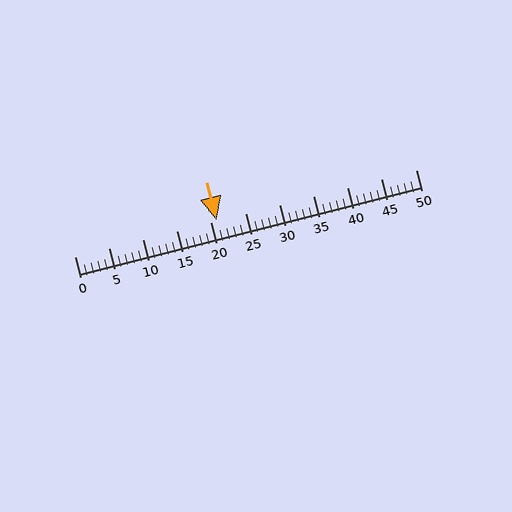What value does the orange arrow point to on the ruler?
The orange arrow points to approximately 21.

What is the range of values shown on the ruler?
The ruler shows values from 0 to 50.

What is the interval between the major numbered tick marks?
The major tick marks are spaced 5 units apart.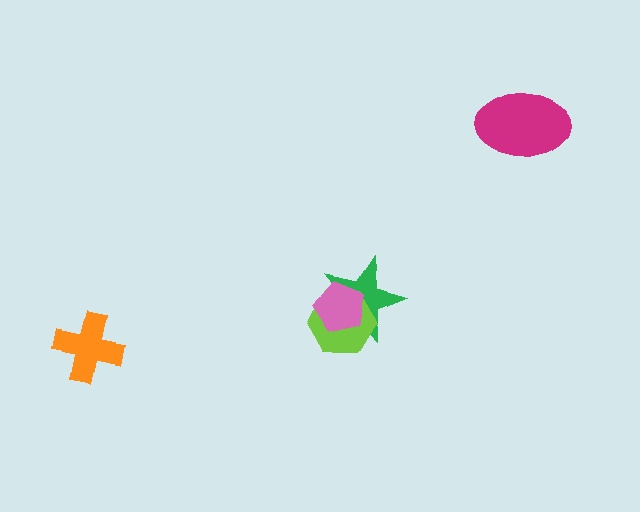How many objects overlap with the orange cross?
0 objects overlap with the orange cross.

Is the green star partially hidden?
Yes, it is partially covered by another shape.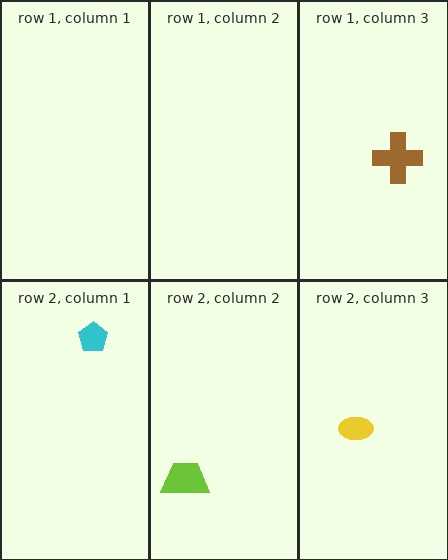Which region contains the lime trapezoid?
The row 2, column 2 region.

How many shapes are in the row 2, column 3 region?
1.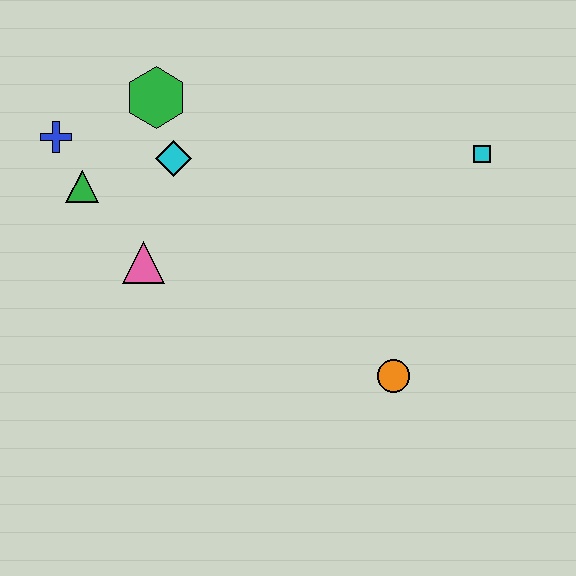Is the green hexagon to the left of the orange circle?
Yes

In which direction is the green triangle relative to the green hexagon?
The green triangle is below the green hexagon.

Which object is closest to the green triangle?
The blue cross is closest to the green triangle.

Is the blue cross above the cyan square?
Yes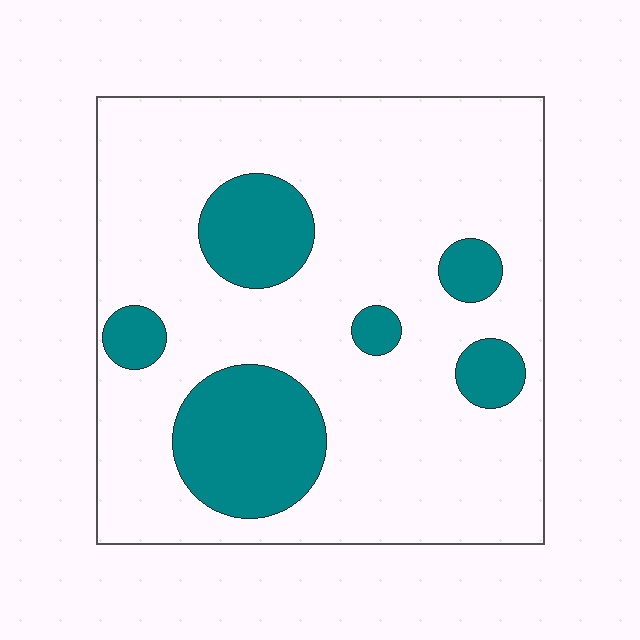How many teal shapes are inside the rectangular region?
6.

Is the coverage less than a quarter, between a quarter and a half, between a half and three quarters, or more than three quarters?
Less than a quarter.